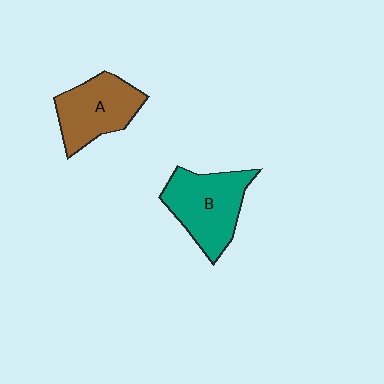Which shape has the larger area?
Shape B (teal).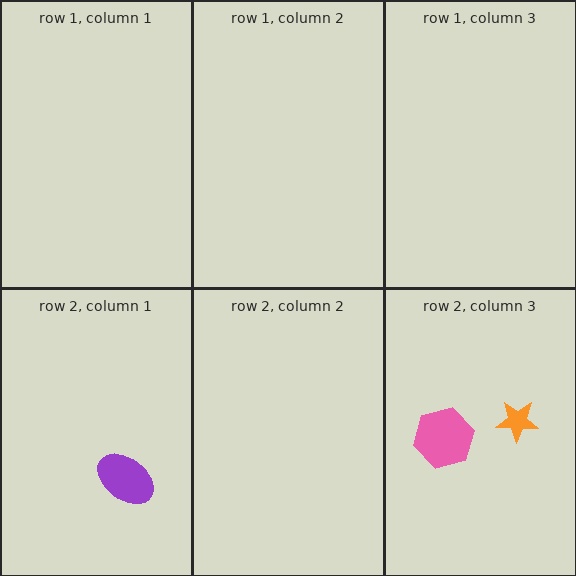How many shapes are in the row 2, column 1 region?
1.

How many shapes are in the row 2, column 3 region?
2.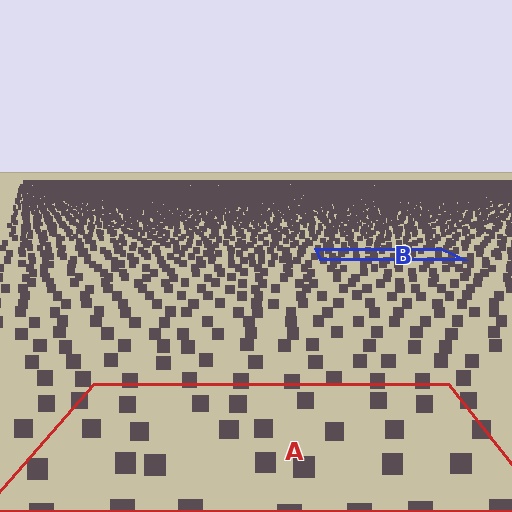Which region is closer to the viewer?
Region A is closer. The texture elements there are larger and more spread out.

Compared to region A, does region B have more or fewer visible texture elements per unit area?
Region B has more texture elements per unit area — they are packed more densely because it is farther away.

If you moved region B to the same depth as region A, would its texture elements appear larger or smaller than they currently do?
They would appear larger. At a closer depth, the same texture elements are projected at a bigger on-screen size.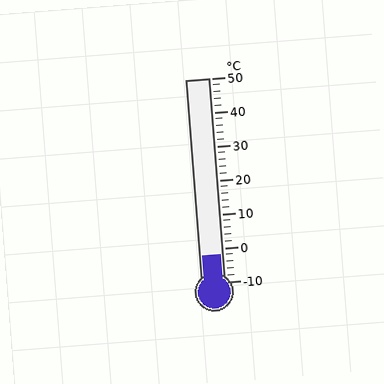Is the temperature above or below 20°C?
The temperature is below 20°C.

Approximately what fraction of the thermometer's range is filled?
The thermometer is filled to approximately 15% of its range.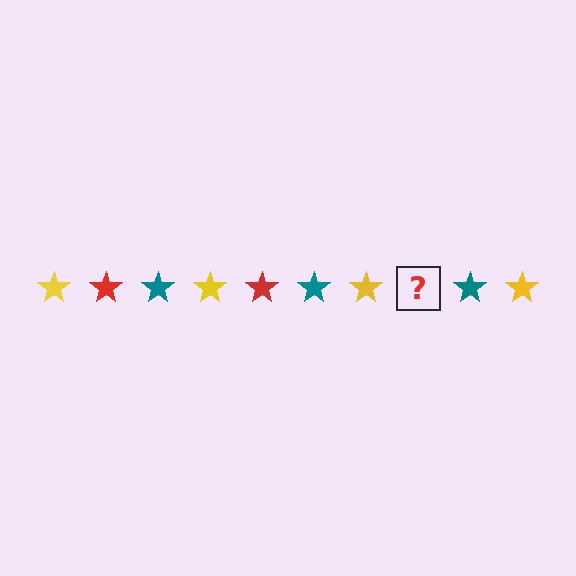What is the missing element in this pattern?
The missing element is a red star.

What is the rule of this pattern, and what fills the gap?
The rule is that the pattern cycles through yellow, red, teal stars. The gap should be filled with a red star.